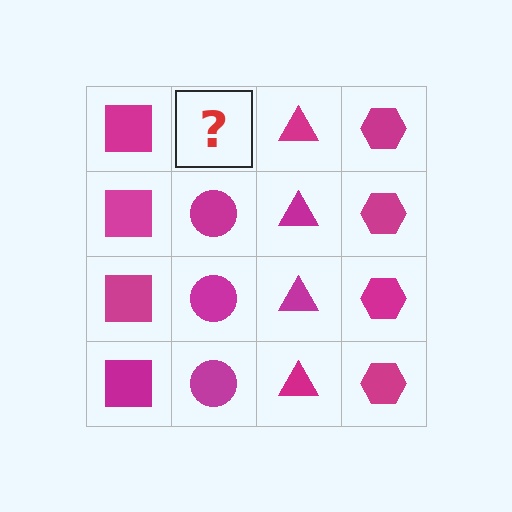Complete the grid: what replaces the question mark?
The question mark should be replaced with a magenta circle.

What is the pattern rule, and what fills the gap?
The rule is that each column has a consistent shape. The gap should be filled with a magenta circle.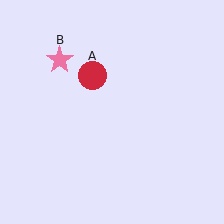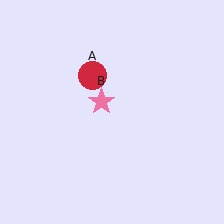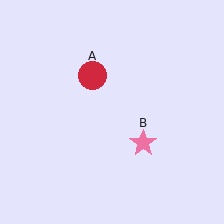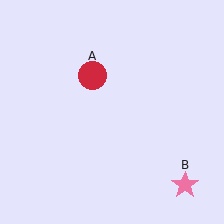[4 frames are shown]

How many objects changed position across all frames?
1 object changed position: pink star (object B).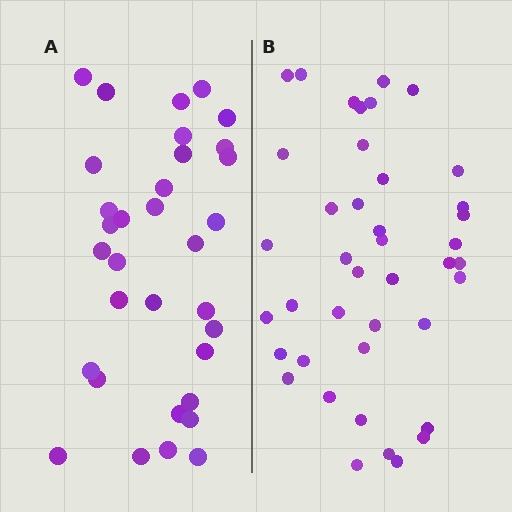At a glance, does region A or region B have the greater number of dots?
Region B (the right region) has more dots.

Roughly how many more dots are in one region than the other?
Region B has roughly 8 or so more dots than region A.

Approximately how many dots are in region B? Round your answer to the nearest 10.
About 40 dots. (The exact count is 41, which rounds to 40.)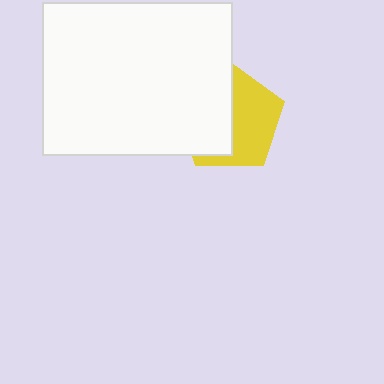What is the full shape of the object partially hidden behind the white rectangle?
The partially hidden object is a yellow pentagon.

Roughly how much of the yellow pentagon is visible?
About half of it is visible (roughly 50%).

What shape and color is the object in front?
The object in front is a white rectangle.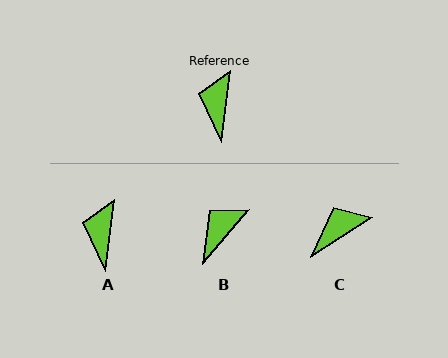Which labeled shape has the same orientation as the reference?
A.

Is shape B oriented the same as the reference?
No, it is off by about 33 degrees.